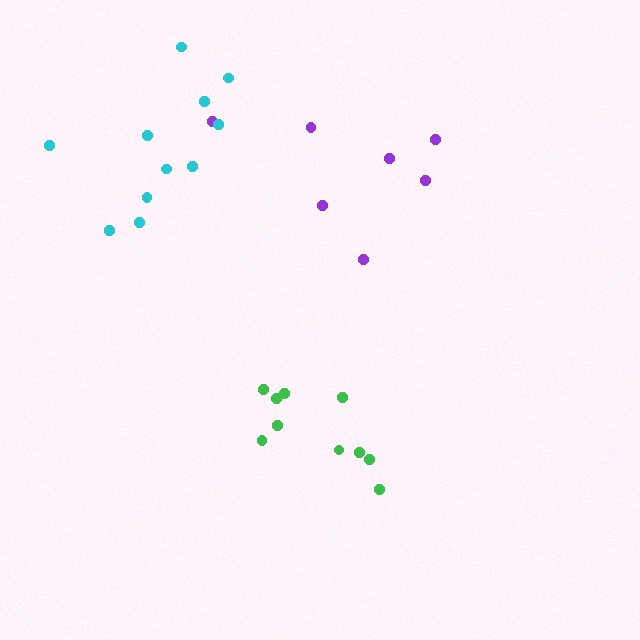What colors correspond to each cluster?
The clusters are colored: green, purple, cyan.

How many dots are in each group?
Group 1: 10 dots, Group 2: 7 dots, Group 3: 11 dots (28 total).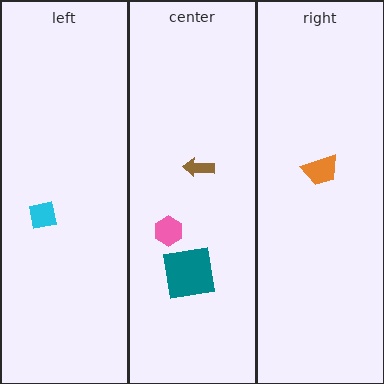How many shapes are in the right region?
1.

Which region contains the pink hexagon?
The center region.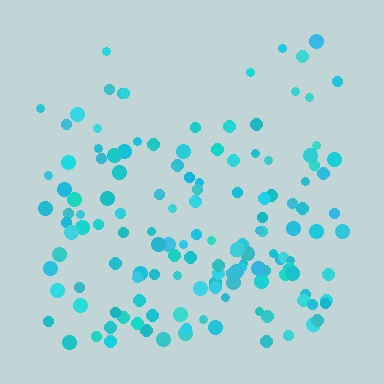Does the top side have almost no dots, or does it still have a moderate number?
Still a moderate number, just noticeably fewer than the bottom.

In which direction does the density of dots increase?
From top to bottom, with the bottom side densest.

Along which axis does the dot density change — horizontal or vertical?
Vertical.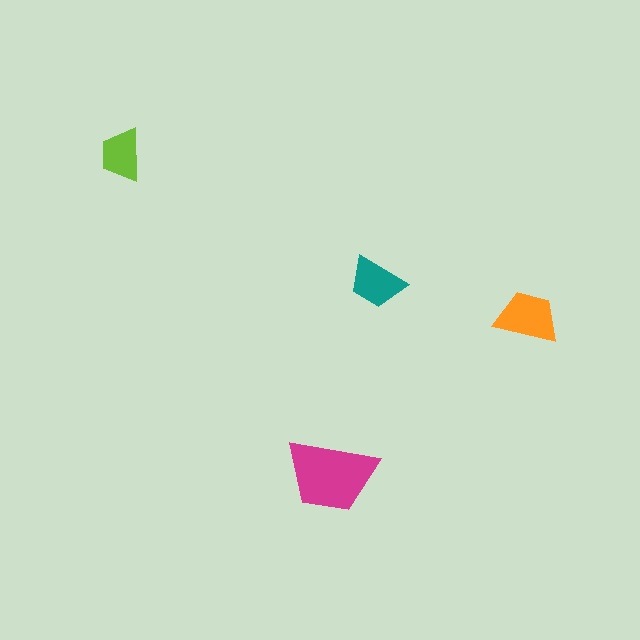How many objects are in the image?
There are 4 objects in the image.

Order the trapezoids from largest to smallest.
the magenta one, the orange one, the teal one, the lime one.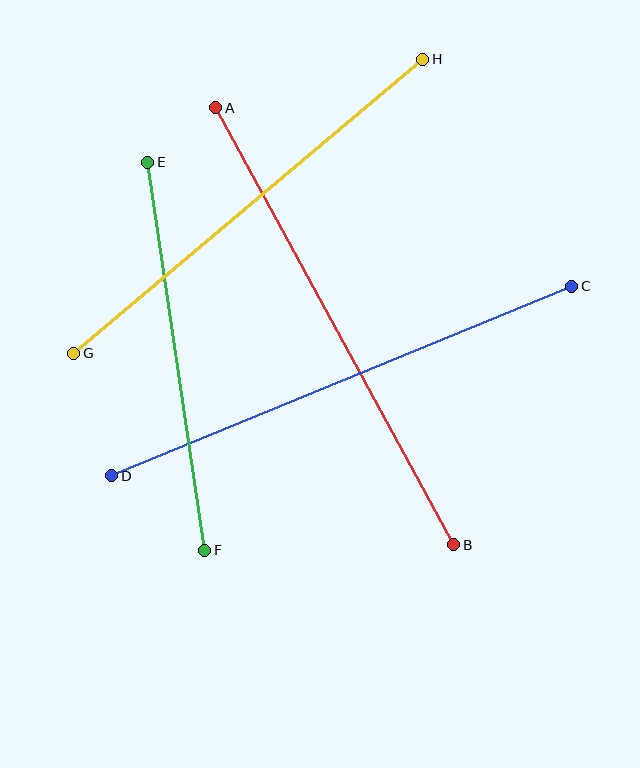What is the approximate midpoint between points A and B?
The midpoint is at approximately (335, 326) pixels.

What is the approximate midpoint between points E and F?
The midpoint is at approximately (176, 356) pixels.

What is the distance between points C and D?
The distance is approximately 497 pixels.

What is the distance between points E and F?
The distance is approximately 392 pixels.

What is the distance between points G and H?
The distance is approximately 457 pixels.